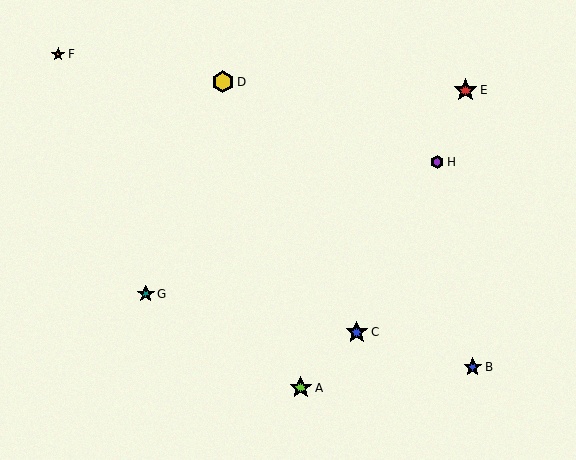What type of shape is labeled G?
Shape G is a teal star.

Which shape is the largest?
The red star (labeled E) is the largest.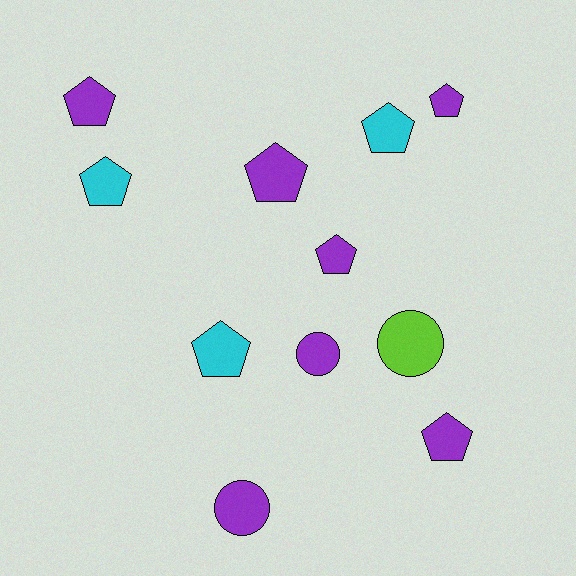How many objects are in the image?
There are 11 objects.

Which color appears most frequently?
Purple, with 7 objects.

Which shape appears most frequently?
Pentagon, with 8 objects.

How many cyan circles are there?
There are no cyan circles.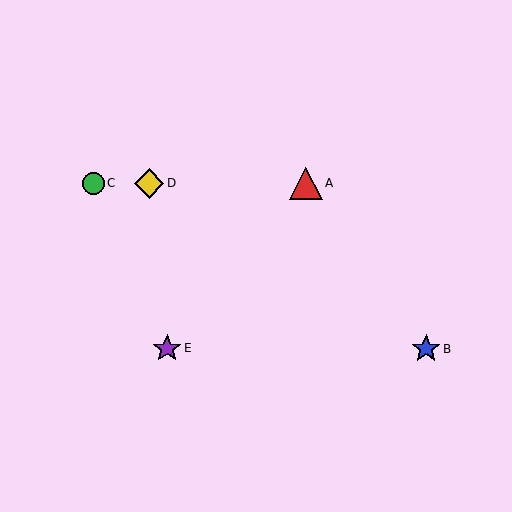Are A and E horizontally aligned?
No, A is at y≈183 and E is at y≈348.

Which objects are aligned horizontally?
Objects A, C, D are aligned horizontally.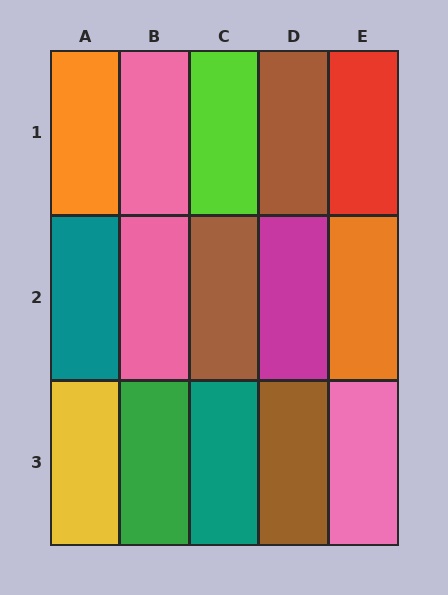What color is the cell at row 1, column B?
Pink.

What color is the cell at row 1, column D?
Brown.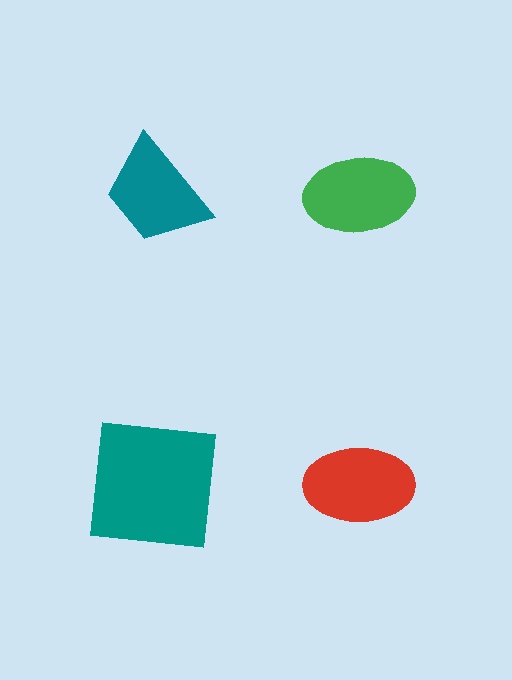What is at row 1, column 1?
A teal trapezoid.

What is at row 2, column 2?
A red ellipse.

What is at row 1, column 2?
A green ellipse.